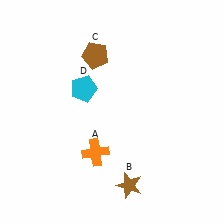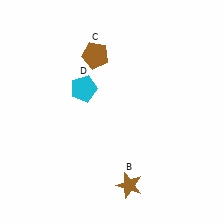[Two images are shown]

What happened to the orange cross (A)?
The orange cross (A) was removed in Image 2. It was in the bottom-left area of Image 1.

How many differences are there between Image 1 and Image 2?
There is 1 difference between the two images.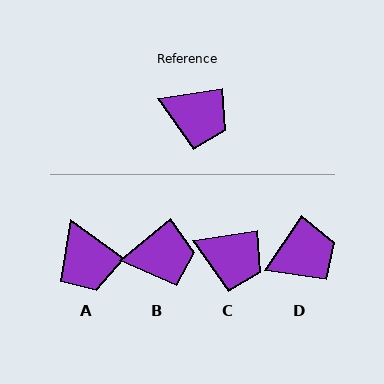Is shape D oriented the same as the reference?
No, it is off by about 47 degrees.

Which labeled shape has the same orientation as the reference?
C.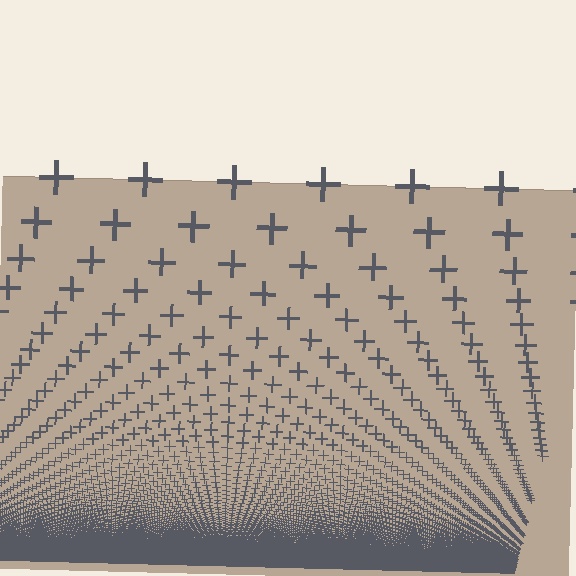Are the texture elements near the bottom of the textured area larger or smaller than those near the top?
Smaller. The gradient is inverted — elements near the bottom are smaller and denser.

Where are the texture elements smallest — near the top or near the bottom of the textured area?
Near the bottom.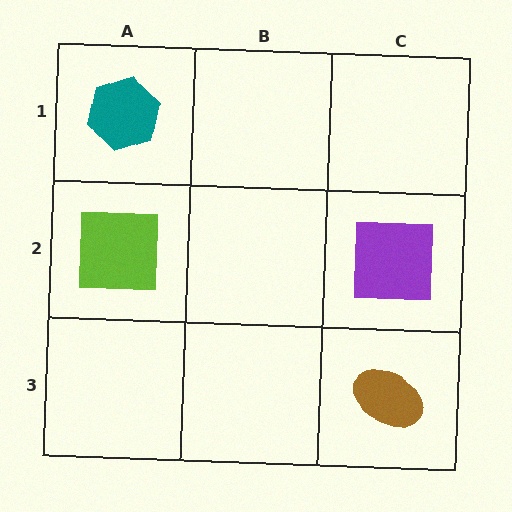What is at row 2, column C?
A purple square.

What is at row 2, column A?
A lime square.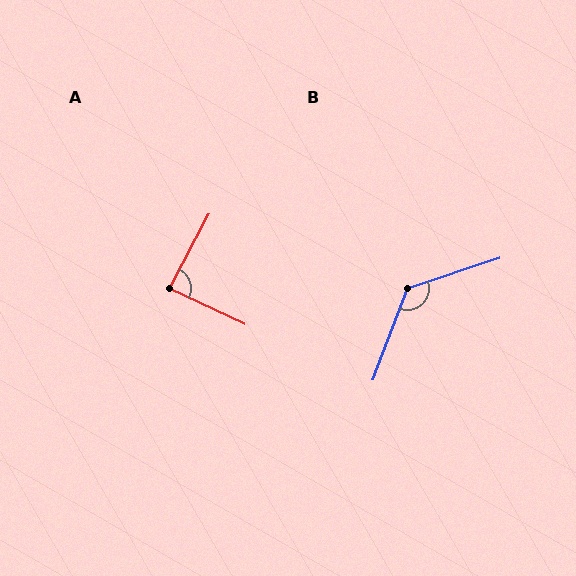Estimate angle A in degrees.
Approximately 87 degrees.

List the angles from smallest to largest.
A (87°), B (129°).